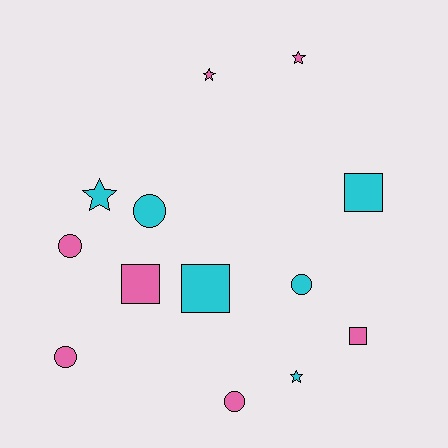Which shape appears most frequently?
Circle, with 5 objects.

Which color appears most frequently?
Pink, with 7 objects.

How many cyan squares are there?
There are 2 cyan squares.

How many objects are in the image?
There are 13 objects.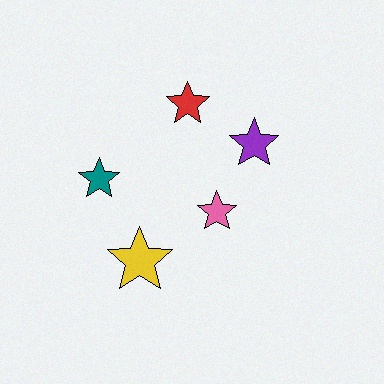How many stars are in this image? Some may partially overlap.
There are 5 stars.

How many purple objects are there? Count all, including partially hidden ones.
There is 1 purple object.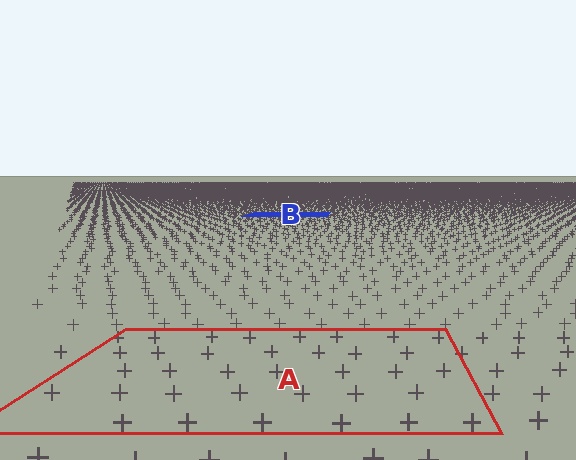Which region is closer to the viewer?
Region A is closer. The texture elements there are larger and more spread out.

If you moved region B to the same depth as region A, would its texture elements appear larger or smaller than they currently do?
They would appear larger. At a closer depth, the same texture elements are projected at a bigger on-screen size.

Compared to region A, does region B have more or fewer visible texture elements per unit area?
Region B has more texture elements per unit area — they are packed more densely because it is farther away.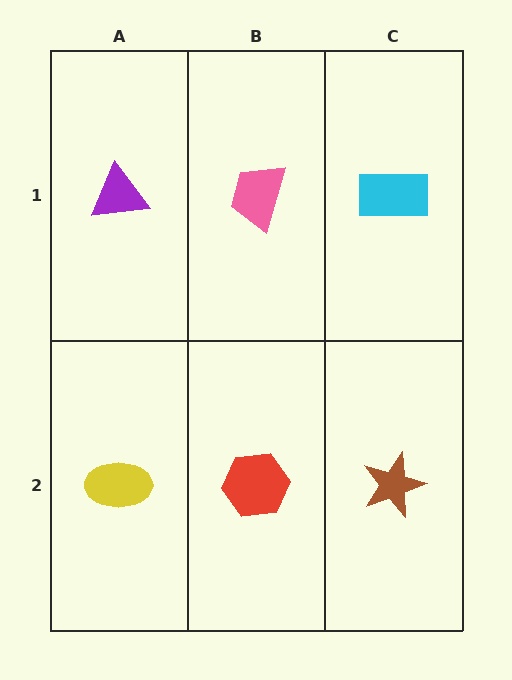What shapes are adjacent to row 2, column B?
A pink trapezoid (row 1, column B), a yellow ellipse (row 2, column A), a brown star (row 2, column C).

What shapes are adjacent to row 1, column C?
A brown star (row 2, column C), a pink trapezoid (row 1, column B).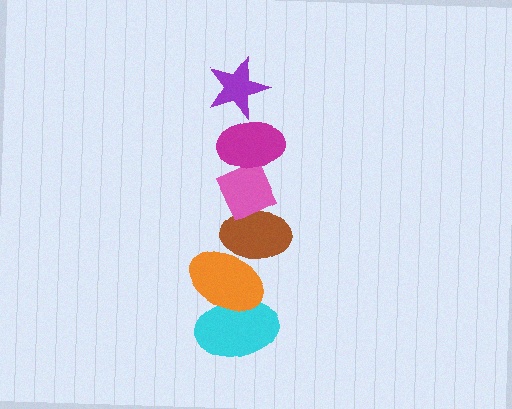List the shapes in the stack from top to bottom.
From top to bottom: the purple star, the magenta ellipse, the pink diamond, the brown ellipse, the orange ellipse, the cyan ellipse.